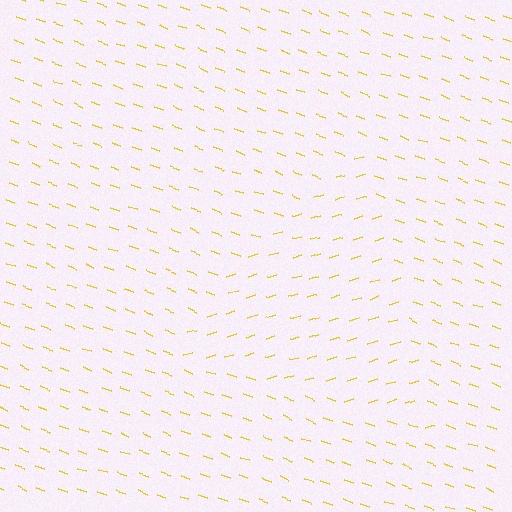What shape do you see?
I see a triangle.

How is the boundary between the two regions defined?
The boundary is defined purely by a change in line orientation (approximately 37 degrees difference). All lines are the same color and thickness.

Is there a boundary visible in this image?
Yes, there is a texture boundary formed by a change in line orientation.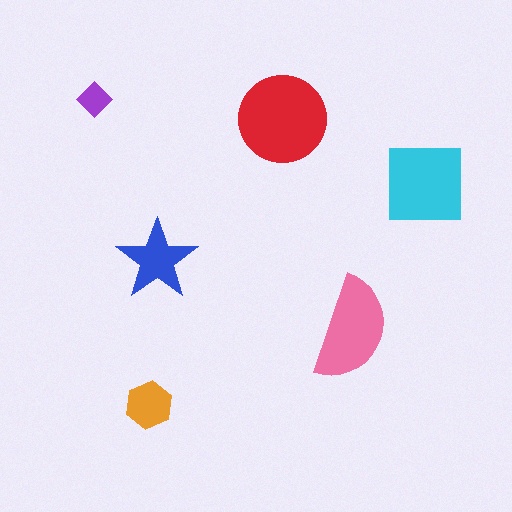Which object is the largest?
The red circle.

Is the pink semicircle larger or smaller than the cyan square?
Smaller.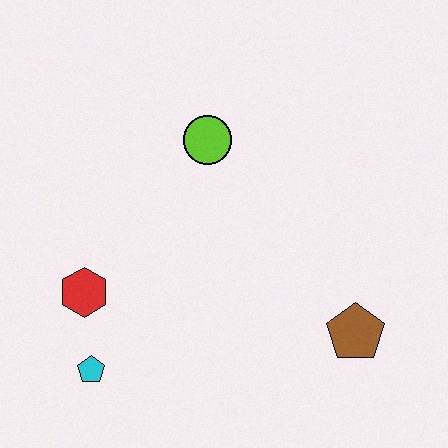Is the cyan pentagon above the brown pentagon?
No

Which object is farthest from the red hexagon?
The brown pentagon is farthest from the red hexagon.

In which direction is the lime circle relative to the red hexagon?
The lime circle is above the red hexagon.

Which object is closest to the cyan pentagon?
The red hexagon is closest to the cyan pentagon.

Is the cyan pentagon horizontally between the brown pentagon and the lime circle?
No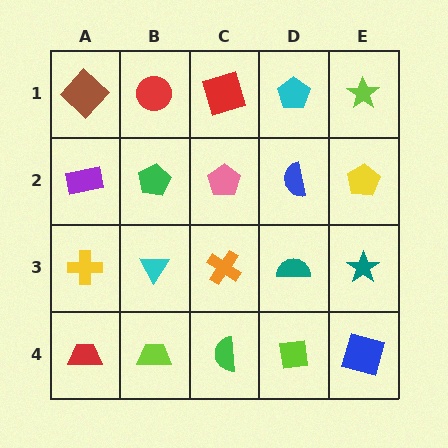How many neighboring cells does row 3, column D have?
4.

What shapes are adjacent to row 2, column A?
A brown diamond (row 1, column A), a yellow cross (row 3, column A), a green pentagon (row 2, column B).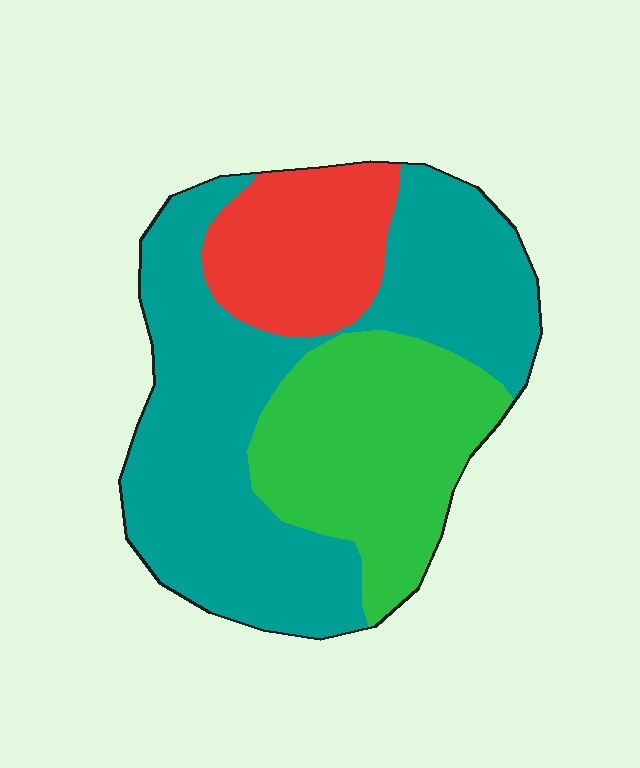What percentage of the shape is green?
Green covers roughly 30% of the shape.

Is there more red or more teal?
Teal.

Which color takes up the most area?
Teal, at roughly 55%.